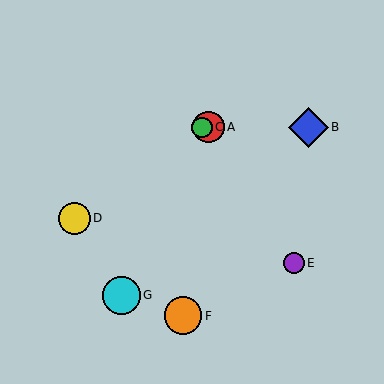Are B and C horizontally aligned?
Yes, both are at y≈127.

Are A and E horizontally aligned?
No, A is at y≈127 and E is at y≈263.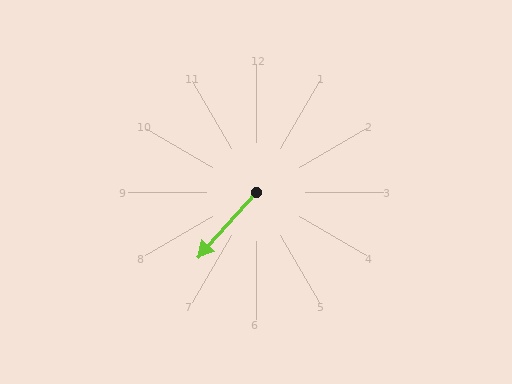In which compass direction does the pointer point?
Southwest.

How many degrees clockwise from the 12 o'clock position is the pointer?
Approximately 222 degrees.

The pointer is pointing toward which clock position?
Roughly 7 o'clock.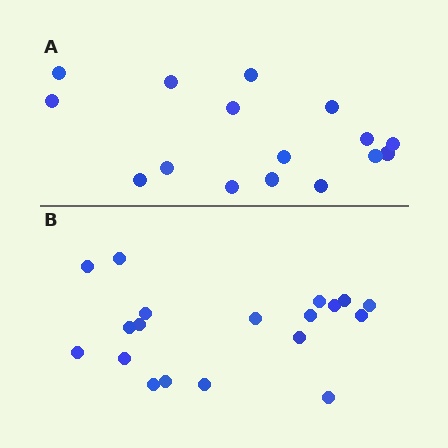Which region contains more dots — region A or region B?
Region B (the bottom region) has more dots.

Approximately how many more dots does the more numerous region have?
Region B has just a few more — roughly 2 or 3 more dots than region A.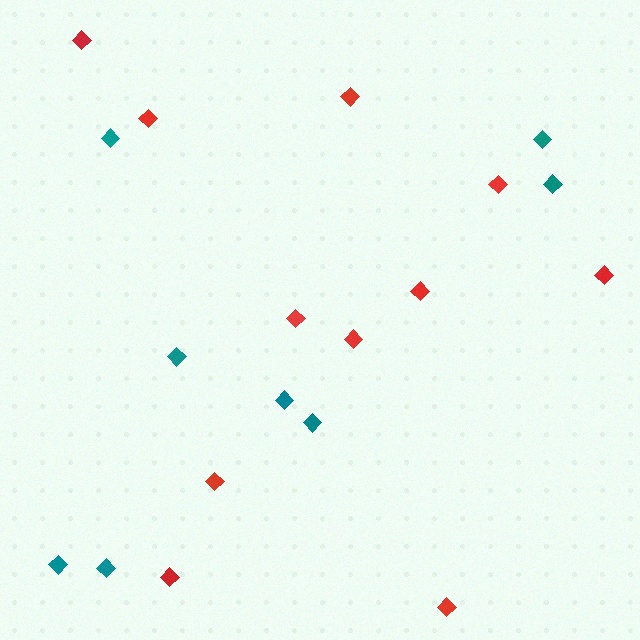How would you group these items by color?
There are 2 groups: one group of teal diamonds (8) and one group of red diamonds (11).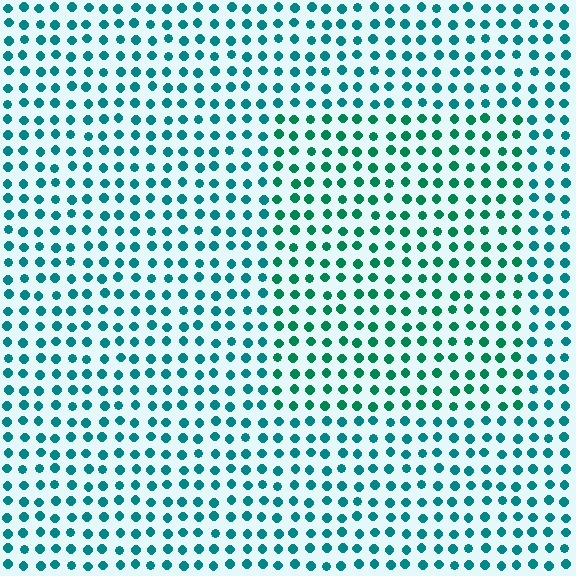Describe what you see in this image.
The image is filled with small teal elements in a uniform arrangement. A rectangle-shaped region is visible where the elements are tinted to a slightly different hue, forming a subtle color boundary.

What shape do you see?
I see a rectangle.